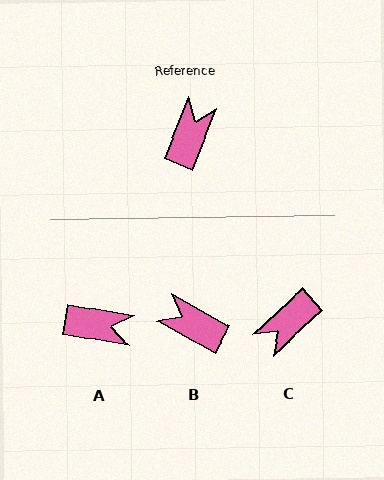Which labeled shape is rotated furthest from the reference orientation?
C, about 155 degrees away.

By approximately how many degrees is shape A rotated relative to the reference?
Approximately 77 degrees clockwise.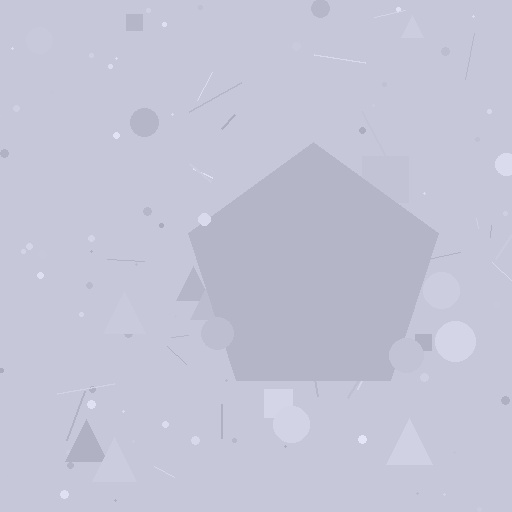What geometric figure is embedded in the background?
A pentagon is embedded in the background.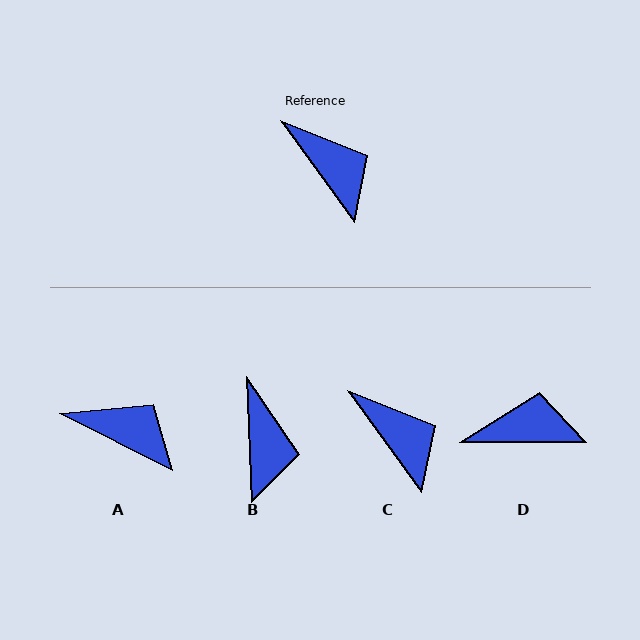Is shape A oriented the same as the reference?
No, it is off by about 27 degrees.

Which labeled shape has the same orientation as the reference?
C.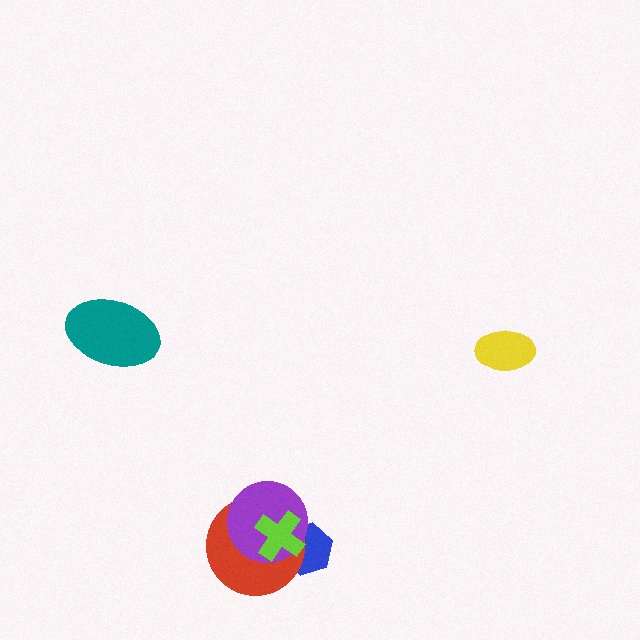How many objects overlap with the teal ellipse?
0 objects overlap with the teal ellipse.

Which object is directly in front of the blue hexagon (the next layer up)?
The red circle is directly in front of the blue hexagon.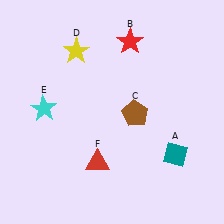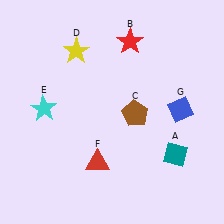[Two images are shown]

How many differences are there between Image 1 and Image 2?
There is 1 difference between the two images.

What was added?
A blue diamond (G) was added in Image 2.